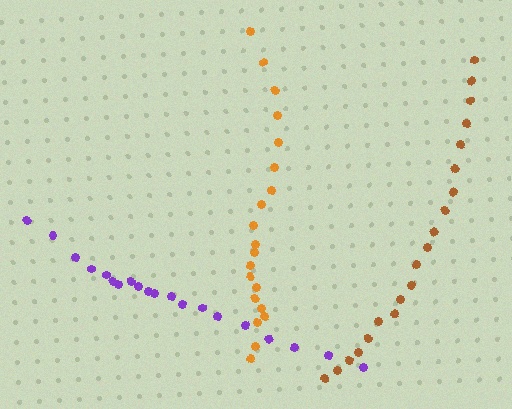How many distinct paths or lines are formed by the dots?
There are 3 distinct paths.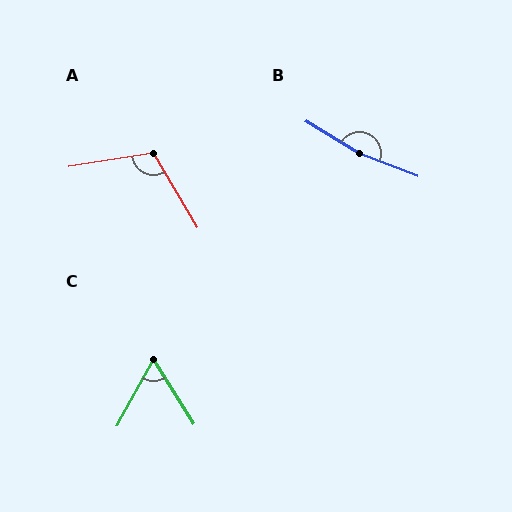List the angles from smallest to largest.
C (61°), A (112°), B (170°).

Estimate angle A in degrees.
Approximately 112 degrees.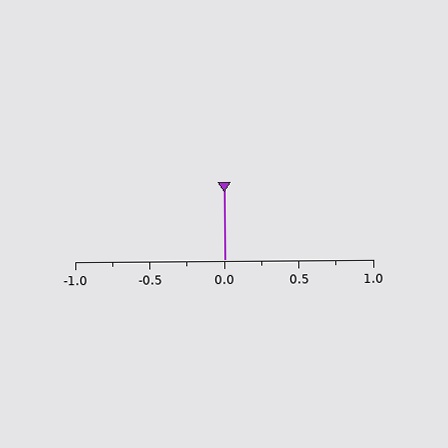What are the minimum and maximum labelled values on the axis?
The axis runs from -1.0 to 1.0.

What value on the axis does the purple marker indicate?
The marker indicates approximately 0.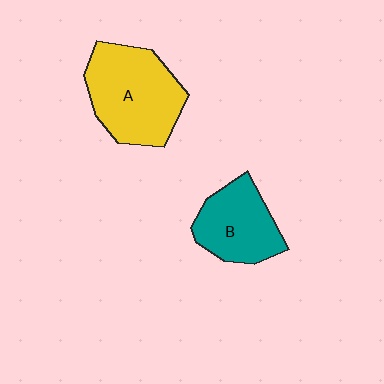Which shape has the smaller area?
Shape B (teal).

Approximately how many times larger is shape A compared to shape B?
Approximately 1.4 times.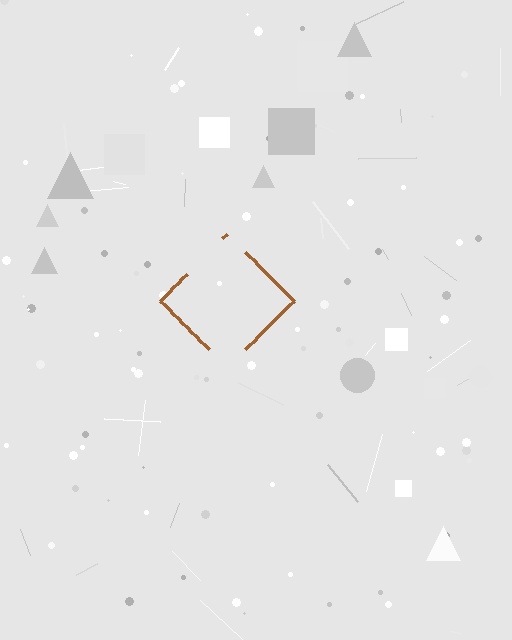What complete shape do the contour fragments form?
The contour fragments form a diamond.